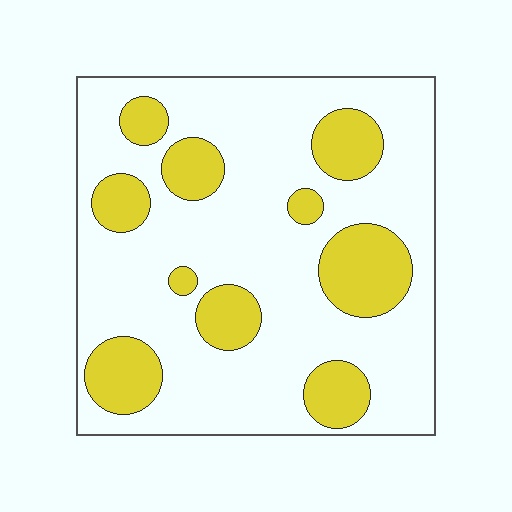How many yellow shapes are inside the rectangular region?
10.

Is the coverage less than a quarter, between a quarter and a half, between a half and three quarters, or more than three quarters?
Between a quarter and a half.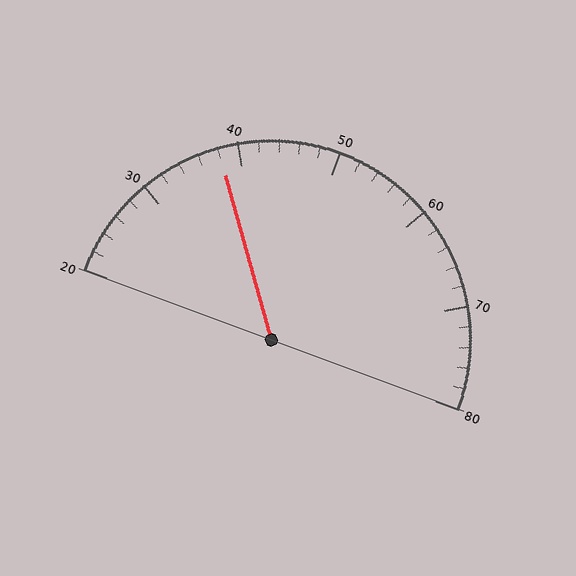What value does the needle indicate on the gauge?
The needle indicates approximately 38.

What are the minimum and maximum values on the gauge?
The gauge ranges from 20 to 80.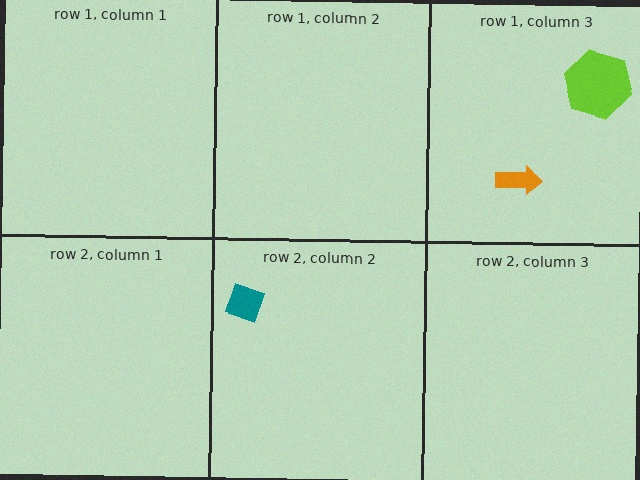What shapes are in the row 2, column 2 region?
The teal diamond.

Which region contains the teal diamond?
The row 2, column 2 region.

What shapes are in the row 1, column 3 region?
The lime hexagon, the orange arrow.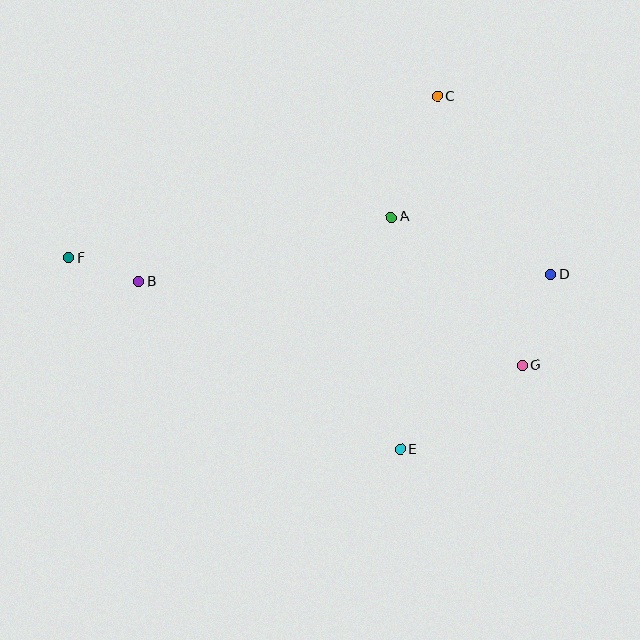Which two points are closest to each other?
Points B and F are closest to each other.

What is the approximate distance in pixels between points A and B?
The distance between A and B is approximately 260 pixels.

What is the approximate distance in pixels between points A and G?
The distance between A and G is approximately 198 pixels.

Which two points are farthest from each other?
Points D and F are farthest from each other.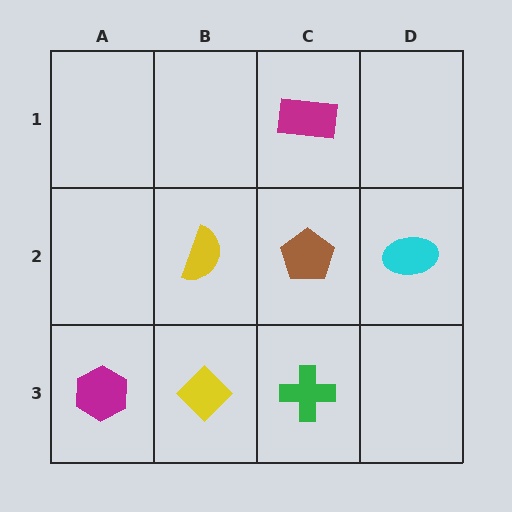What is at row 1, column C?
A magenta rectangle.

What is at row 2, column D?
A cyan ellipse.